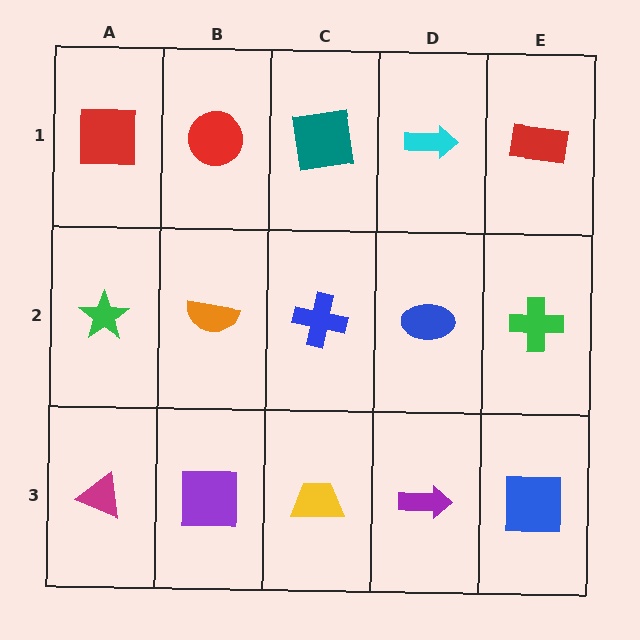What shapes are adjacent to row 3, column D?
A blue ellipse (row 2, column D), a yellow trapezoid (row 3, column C), a blue square (row 3, column E).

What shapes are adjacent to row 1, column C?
A blue cross (row 2, column C), a red circle (row 1, column B), a cyan arrow (row 1, column D).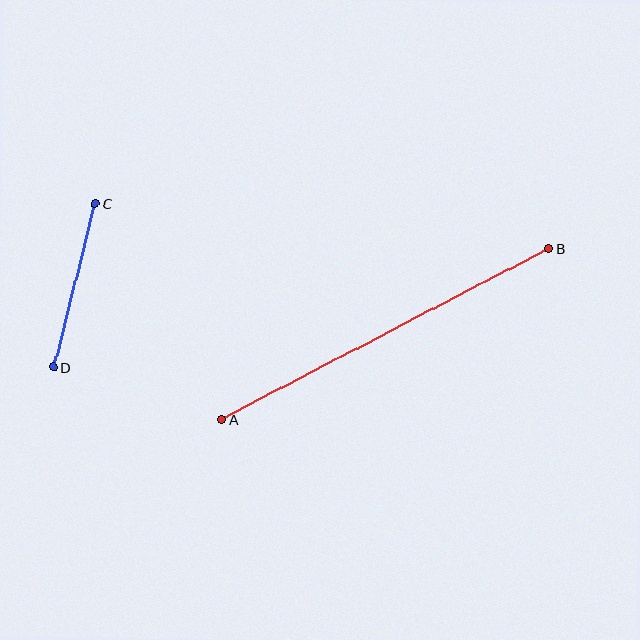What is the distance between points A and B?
The distance is approximately 369 pixels.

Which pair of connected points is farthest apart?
Points A and B are farthest apart.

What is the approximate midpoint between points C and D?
The midpoint is at approximately (74, 285) pixels.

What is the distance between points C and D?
The distance is approximately 169 pixels.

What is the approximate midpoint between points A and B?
The midpoint is at approximately (385, 334) pixels.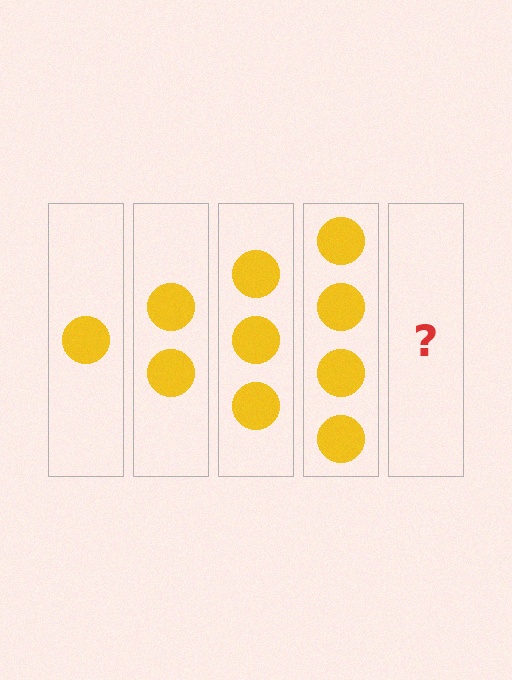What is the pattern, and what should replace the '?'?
The pattern is that each step adds one more circle. The '?' should be 5 circles.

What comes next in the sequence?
The next element should be 5 circles.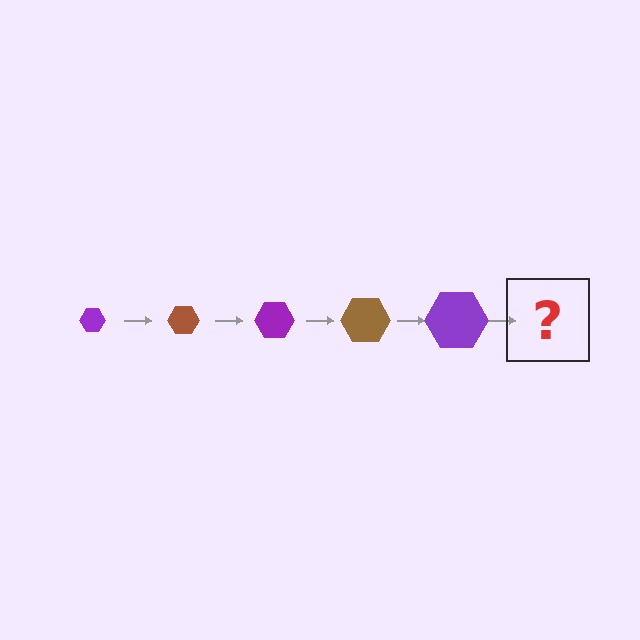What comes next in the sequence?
The next element should be a brown hexagon, larger than the previous one.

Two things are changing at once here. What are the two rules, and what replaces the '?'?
The two rules are that the hexagon grows larger each step and the color cycles through purple and brown. The '?' should be a brown hexagon, larger than the previous one.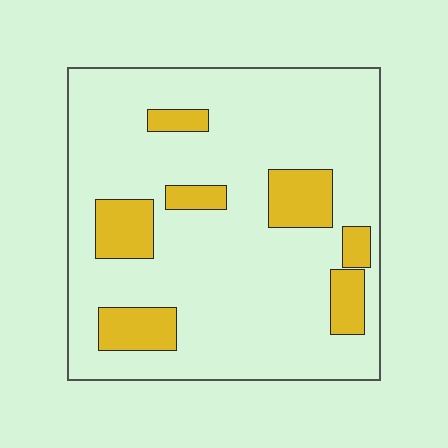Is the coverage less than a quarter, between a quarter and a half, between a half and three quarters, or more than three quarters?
Less than a quarter.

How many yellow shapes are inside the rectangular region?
7.